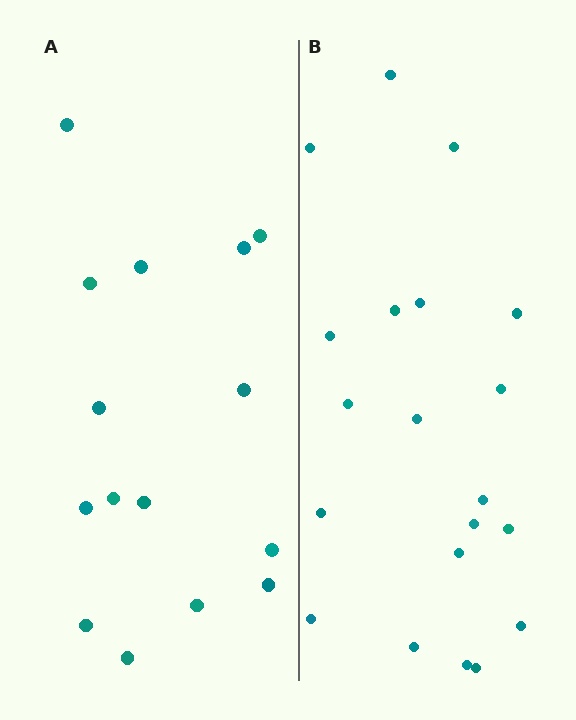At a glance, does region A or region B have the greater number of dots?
Region B (the right region) has more dots.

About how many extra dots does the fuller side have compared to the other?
Region B has about 5 more dots than region A.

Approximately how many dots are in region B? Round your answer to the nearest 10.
About 20 dots.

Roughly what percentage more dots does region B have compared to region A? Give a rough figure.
About 35% more.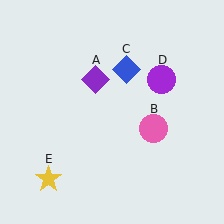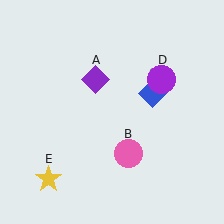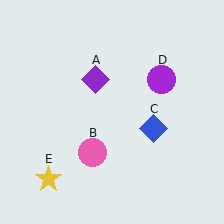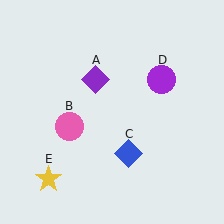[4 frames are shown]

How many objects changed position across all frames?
2 objects changed position: pink circle (object B), blue diamond (object C).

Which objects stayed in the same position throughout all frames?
Purple diamond (object A) and purple circle (object D) and yellow star (object E) remained stationary.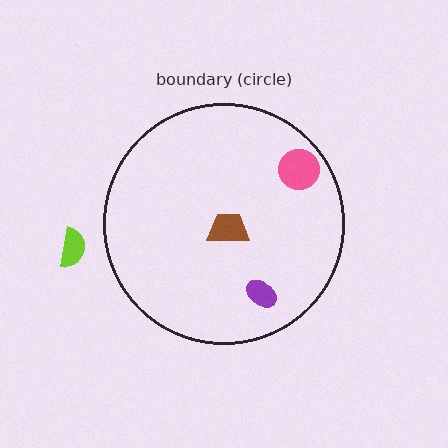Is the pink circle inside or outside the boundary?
Inside.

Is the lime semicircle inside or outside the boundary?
Outside.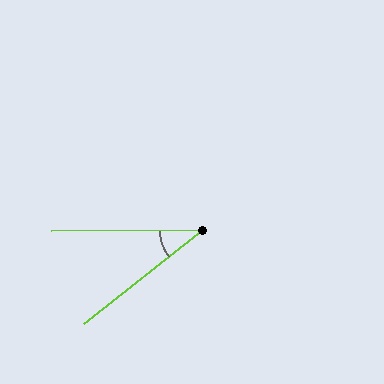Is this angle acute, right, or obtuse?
It is acute.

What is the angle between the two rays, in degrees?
Approximately 38 degrees.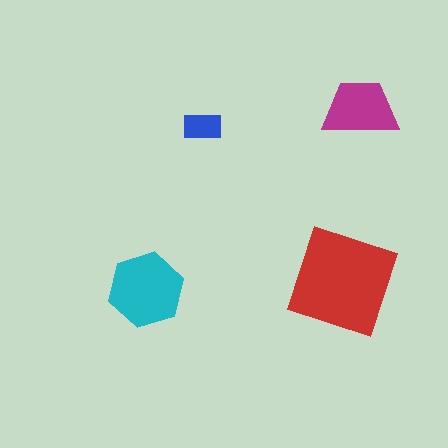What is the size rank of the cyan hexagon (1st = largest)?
2nd.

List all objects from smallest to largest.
The blue rectangle, the magenta trapezoid, the cyan hexagon, the red square.